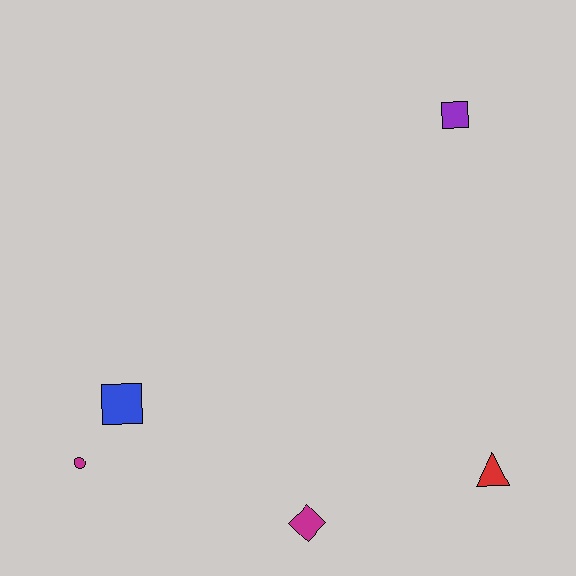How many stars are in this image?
There are no stars.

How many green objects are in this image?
There are no green objects.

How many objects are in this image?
There are 5 objects.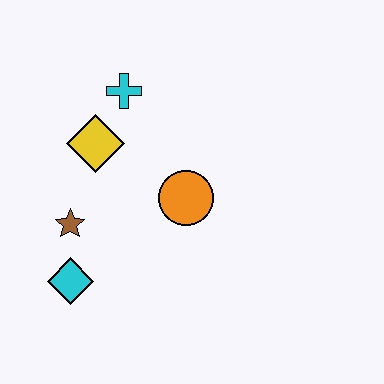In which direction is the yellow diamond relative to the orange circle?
The yellow diamond is to the left of the orange circle.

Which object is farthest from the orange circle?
The cyan diamond is farthest from the orange circle.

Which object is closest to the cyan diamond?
The brown star is closest to the cyan diamond.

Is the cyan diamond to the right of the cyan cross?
No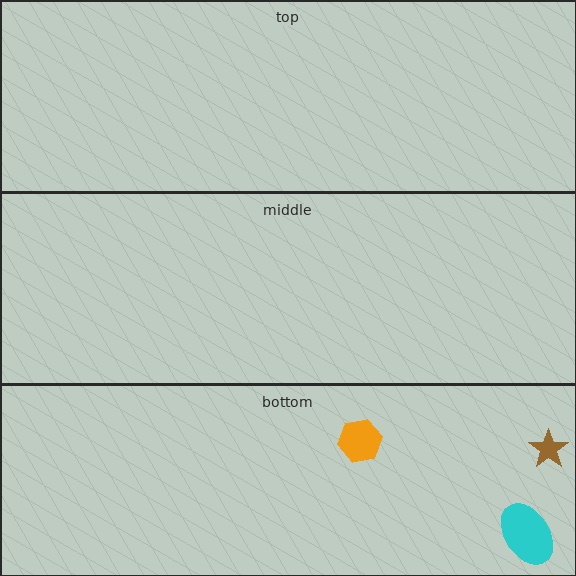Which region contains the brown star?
The bottom region.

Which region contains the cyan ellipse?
The bottom region.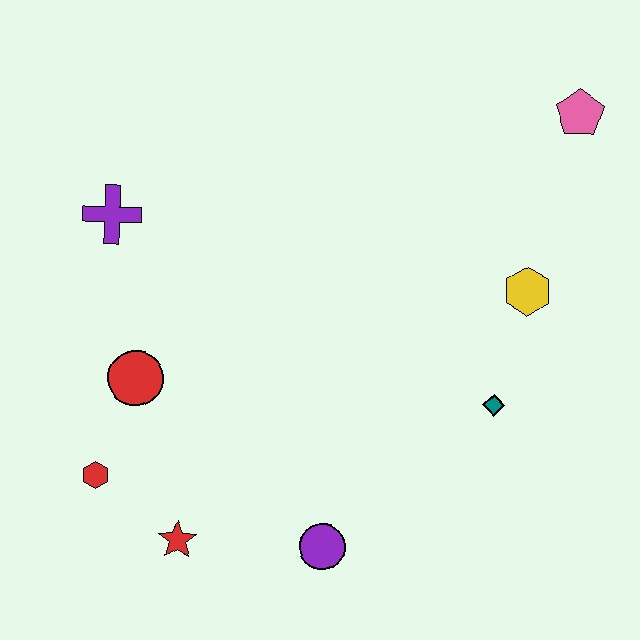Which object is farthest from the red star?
The pink pentagon is farthest from the red star.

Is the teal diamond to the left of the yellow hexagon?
Yes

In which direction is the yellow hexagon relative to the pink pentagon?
The yellow hexagon is below the pink pentagon.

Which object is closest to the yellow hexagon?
The teal diamond is closest to the yellow hexagon.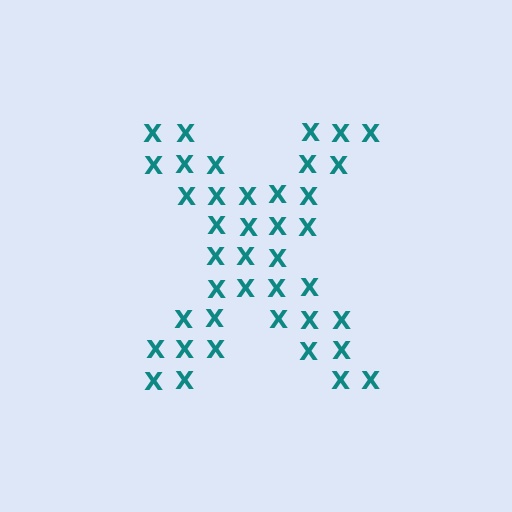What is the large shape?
The large shape is the letter X.